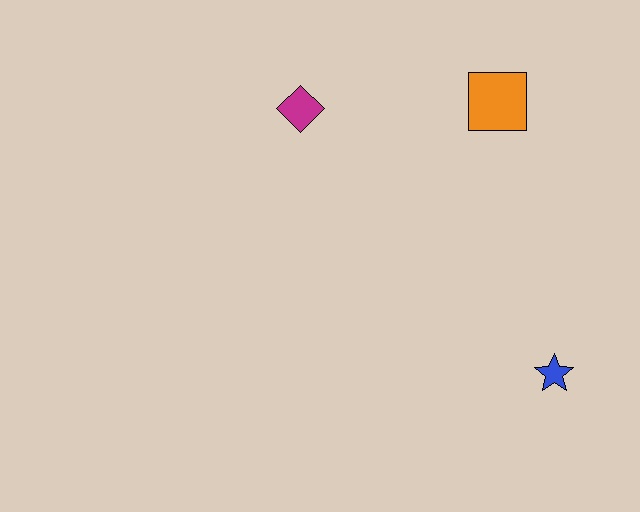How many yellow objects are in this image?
There are no yellow objects.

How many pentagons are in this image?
There are no pentagons.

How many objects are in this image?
There are 3 objects.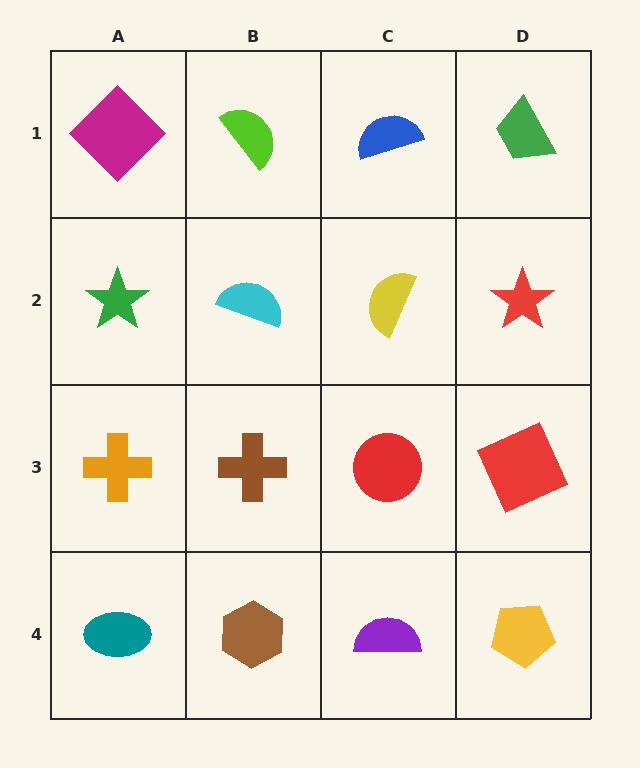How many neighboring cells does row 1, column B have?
3.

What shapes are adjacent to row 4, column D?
A red square (row 3, column D), a purple semicircle (row 4, column C).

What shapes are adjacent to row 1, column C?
A yellow semicircle (row 2, column C), a lime semicircle (row 1, column B), a green trapezoid (row 1, column D).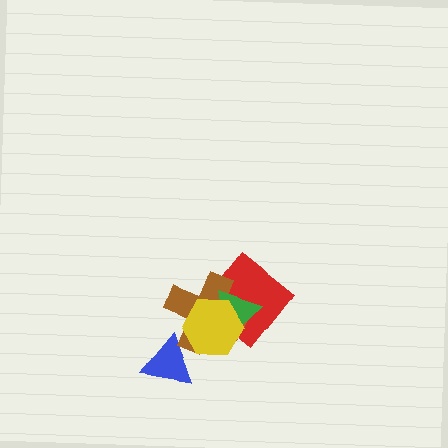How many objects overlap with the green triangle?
3 objects overlap with the green triangle.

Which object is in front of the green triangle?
The yellow hexagon is in front of the green triangle.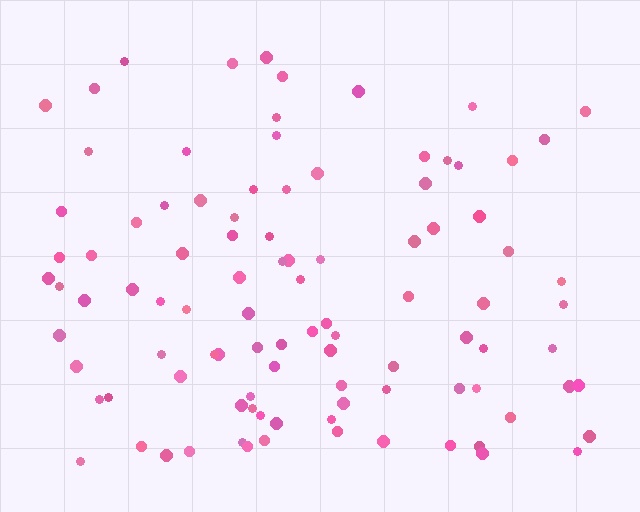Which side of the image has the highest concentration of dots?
The bottom.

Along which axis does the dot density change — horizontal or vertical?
Vertical.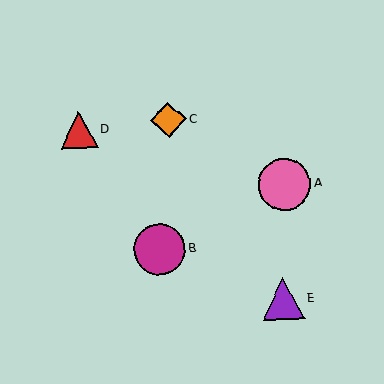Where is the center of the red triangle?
The center of the red triangle is at (79, 130).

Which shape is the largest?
The pink circle (labeled A) is the largest.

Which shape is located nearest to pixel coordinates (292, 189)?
The pink circle (labeled A) at (284, 184) is nearest to that location.